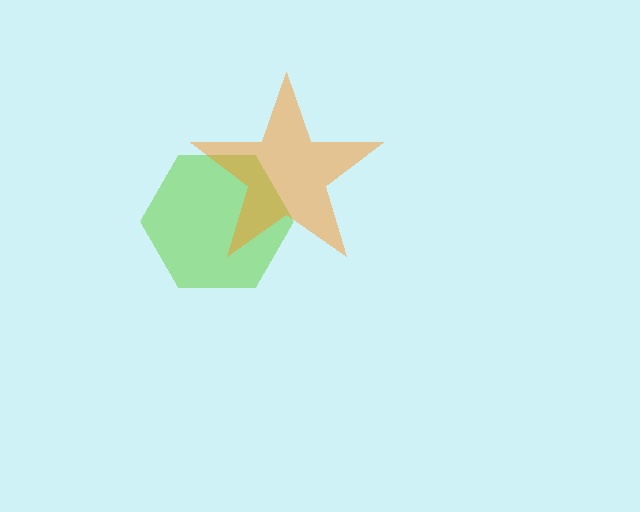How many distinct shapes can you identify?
There are 2 distinct shapes: a lime hexagon, an orange star.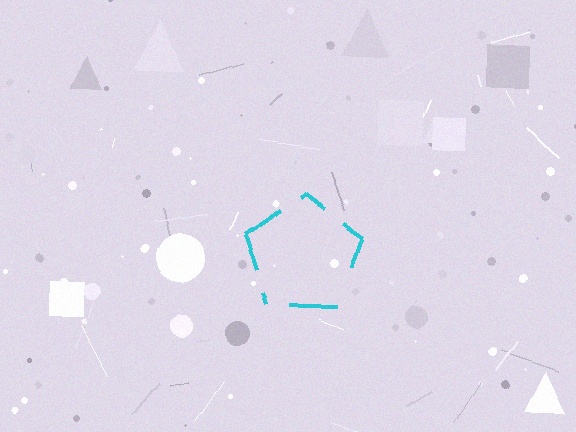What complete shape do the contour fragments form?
The contour fragments form a pentagon.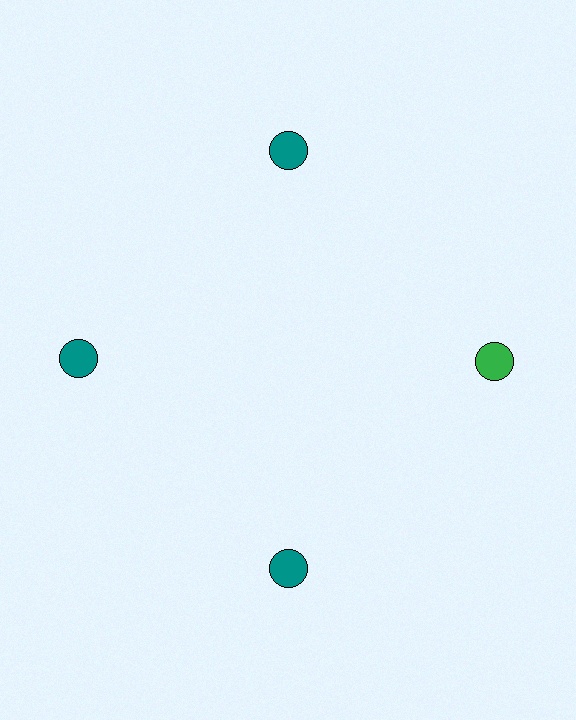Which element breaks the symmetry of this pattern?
The green circle at roughly the 3 o'clock position breaks the symmetry. All other shapes are teal circles.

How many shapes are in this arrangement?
There are 4 shapes arranged in a ring pattern.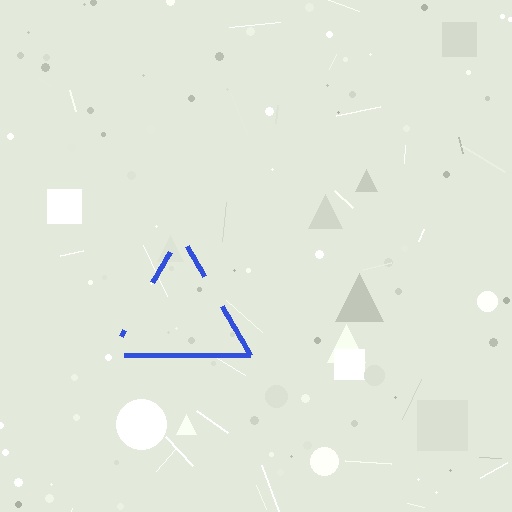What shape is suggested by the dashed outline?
The dashed outline suggests a triangle.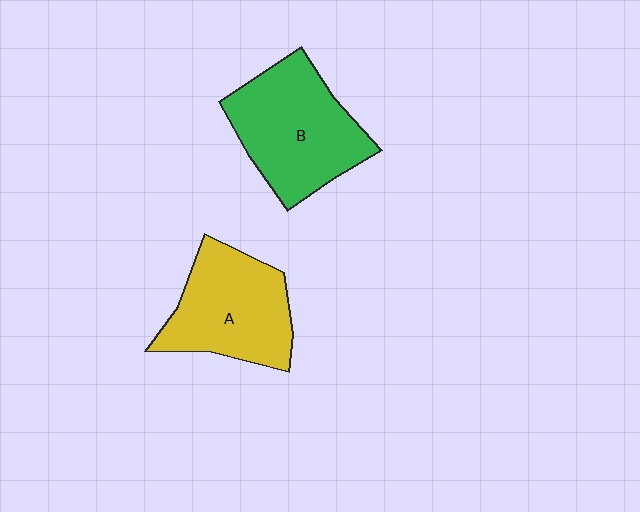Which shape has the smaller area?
Shape A (yellow).